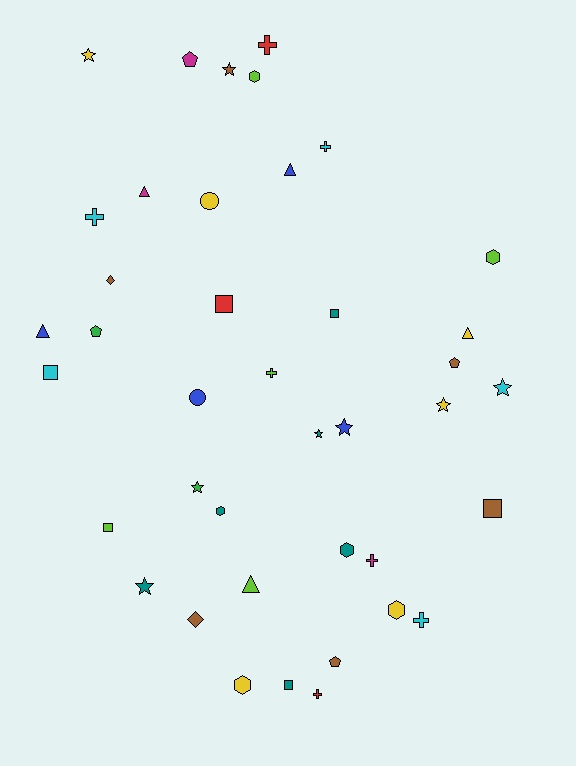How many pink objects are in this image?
There are no pink objects.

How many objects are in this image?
There are 40 objects.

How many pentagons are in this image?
There are 4 pentagons.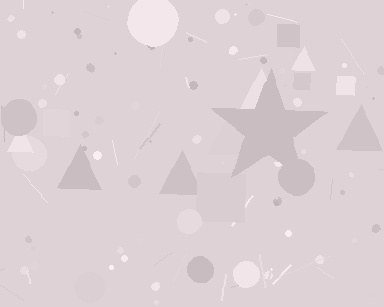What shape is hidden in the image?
A star is hidden in the image.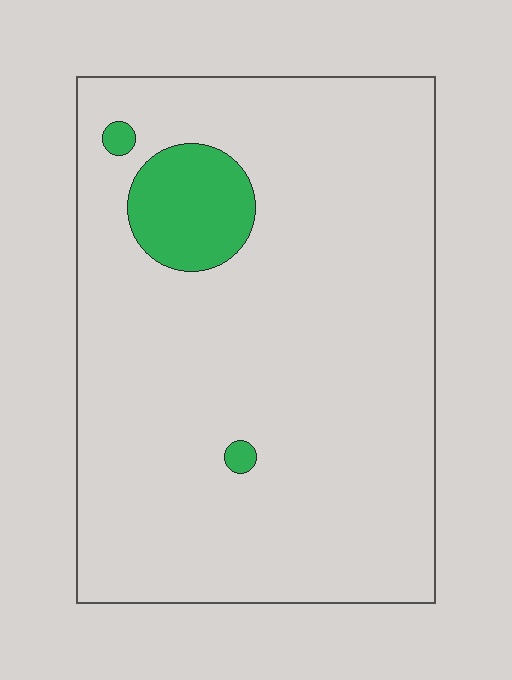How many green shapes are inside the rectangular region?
3.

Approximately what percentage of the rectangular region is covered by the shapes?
Approximately 10%.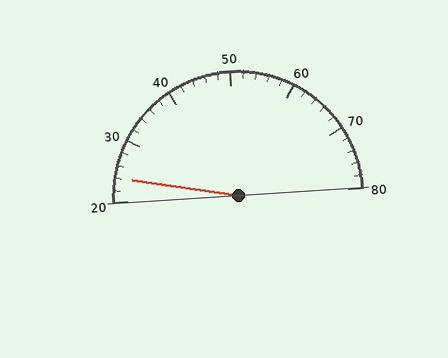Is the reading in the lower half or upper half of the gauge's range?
The reading is in the lower half of the range (20 to 80).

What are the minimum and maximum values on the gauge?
The gauge ranges from 20 to 80.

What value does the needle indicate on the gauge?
The needle indicates approximately 24.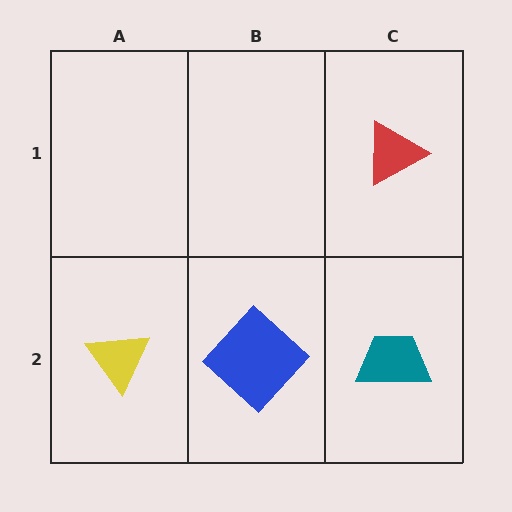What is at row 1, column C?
A red triangle.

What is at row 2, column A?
A yellow triangle.